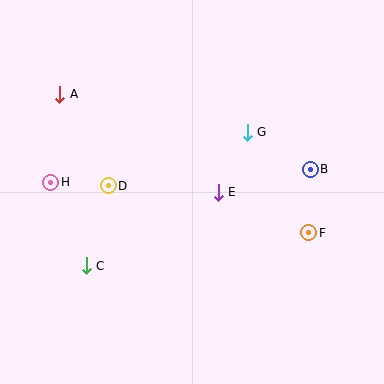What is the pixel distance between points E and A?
The distance between E and A is 186 pixels.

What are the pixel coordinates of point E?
Point E is at (218, 192).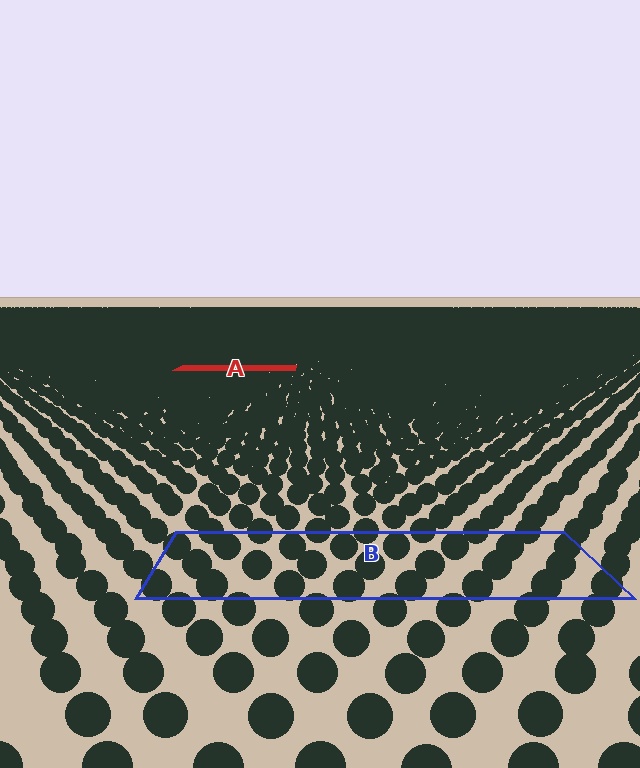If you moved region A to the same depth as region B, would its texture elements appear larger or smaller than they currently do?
They would appear larger. At a closer depth, the same texture elements are projected at a bigger on-screen size.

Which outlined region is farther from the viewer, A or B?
Region A is farther from the viewer — the texture elements inside it appear smaller and more densely packed.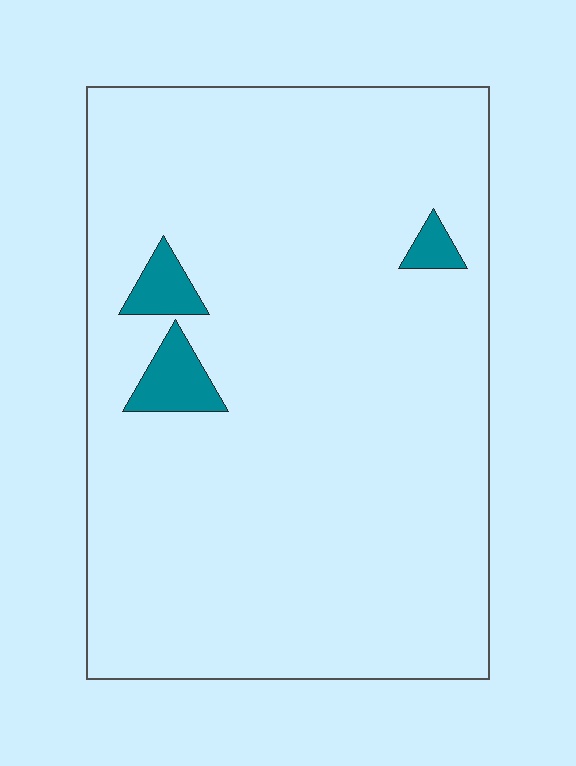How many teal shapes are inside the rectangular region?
3.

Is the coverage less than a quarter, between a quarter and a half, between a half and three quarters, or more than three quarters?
Less than a quarter.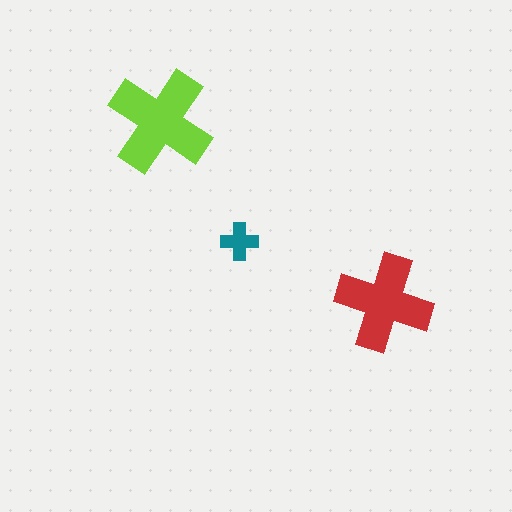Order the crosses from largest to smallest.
the lime one, the red one, the teal one.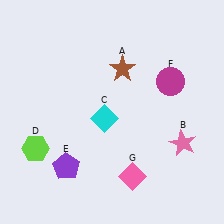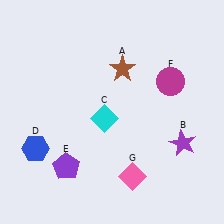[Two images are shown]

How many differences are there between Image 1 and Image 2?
There are 2 differences between the two images.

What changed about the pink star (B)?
In Image 1, B is pink. In Image 2, it changed to purple.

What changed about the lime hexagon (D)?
In Image 1, D is lime. In Image 2, it changed to blue.